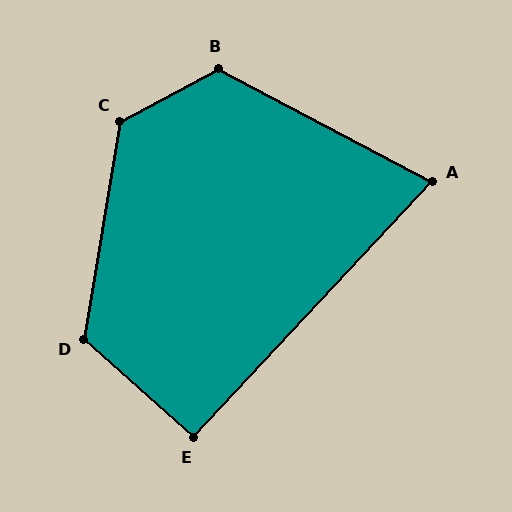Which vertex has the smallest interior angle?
A, at approximately 75 degrees.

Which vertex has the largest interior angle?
C, at approximately 128 degrees.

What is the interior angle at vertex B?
Approximately 124 degrees (obtuse).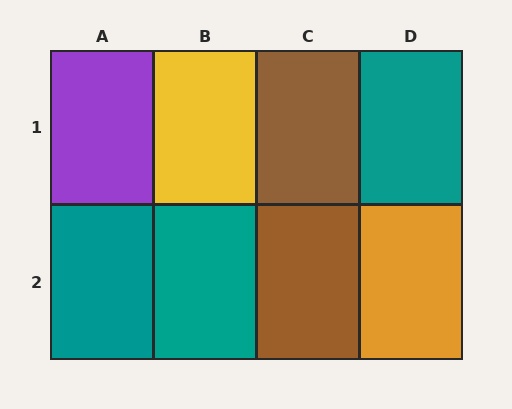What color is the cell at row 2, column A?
Teal.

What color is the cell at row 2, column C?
Brown.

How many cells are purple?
1 cell is purple.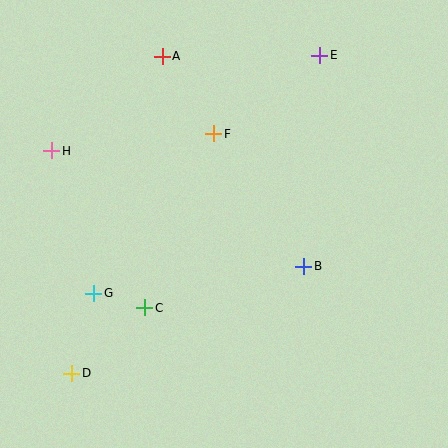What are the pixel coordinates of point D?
Point D is at (72, 373).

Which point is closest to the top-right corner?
Point E is closest to the top-right corner.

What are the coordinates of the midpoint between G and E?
The midpoint between G and E is at (207, 174).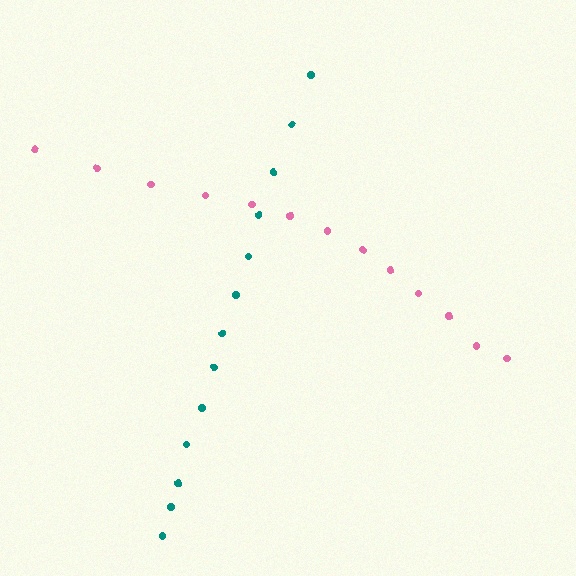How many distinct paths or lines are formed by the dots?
There are 2 distinct paths.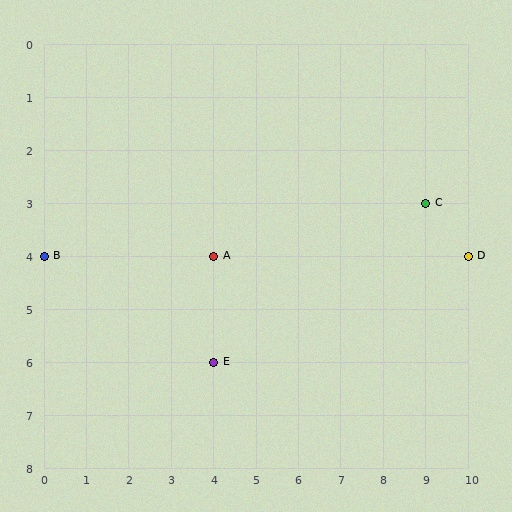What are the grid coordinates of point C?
Point C is at grid coordinates (9, 3).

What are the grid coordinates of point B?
Point B is at grid coordinates (0, 4).